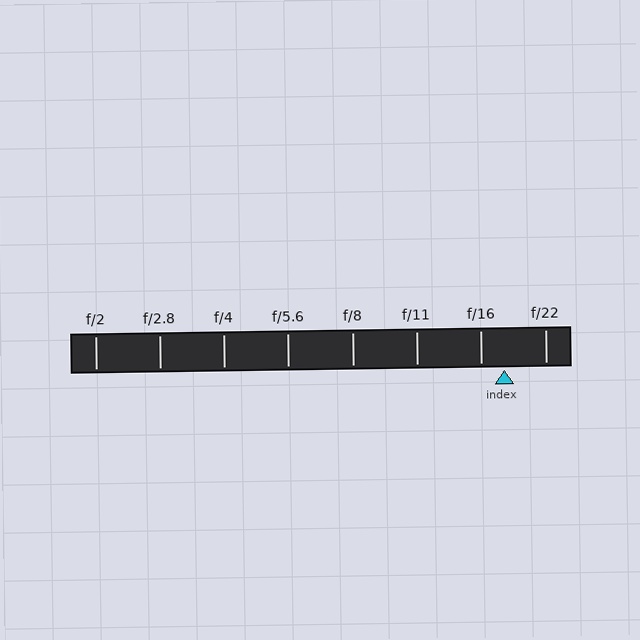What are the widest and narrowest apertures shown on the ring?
The widest aperture shown is f/2 and the narrowest is f/22.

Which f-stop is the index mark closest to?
The index mark is closest to f/16.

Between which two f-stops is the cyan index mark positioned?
The index mark is between f/16 and f/22.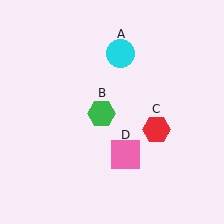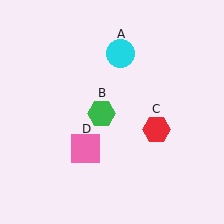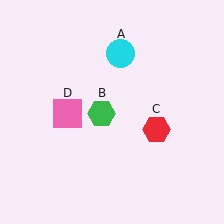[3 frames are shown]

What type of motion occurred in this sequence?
The pink square (object D) rotated clockwise around the center of the scene.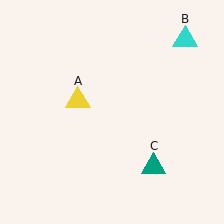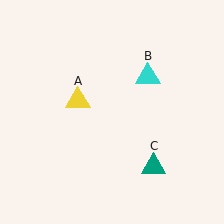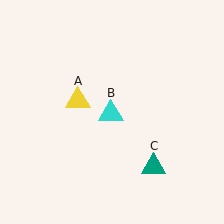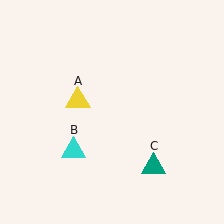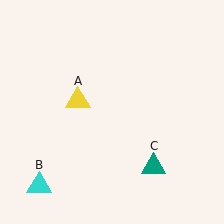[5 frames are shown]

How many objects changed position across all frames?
1 object changed position: cyan triangle (object B).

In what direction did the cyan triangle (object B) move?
The cyan triangle (object B) moved down and to the left.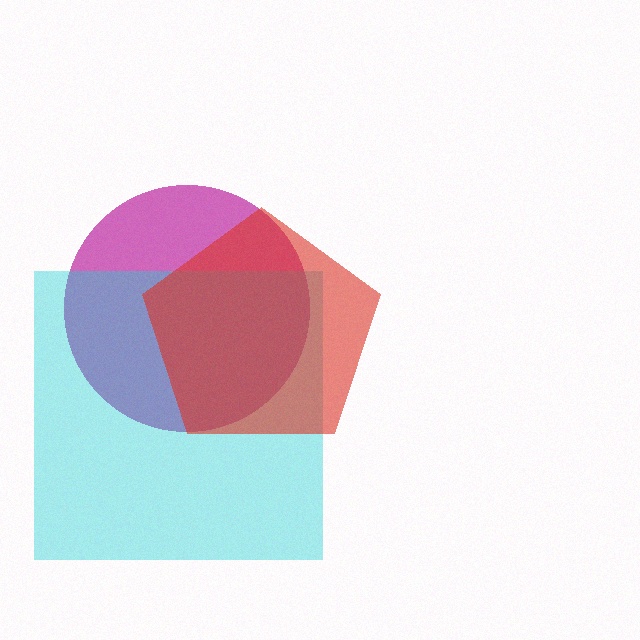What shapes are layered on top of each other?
The layered shapes are: a magenta circle, a cyan square, a red pentagon.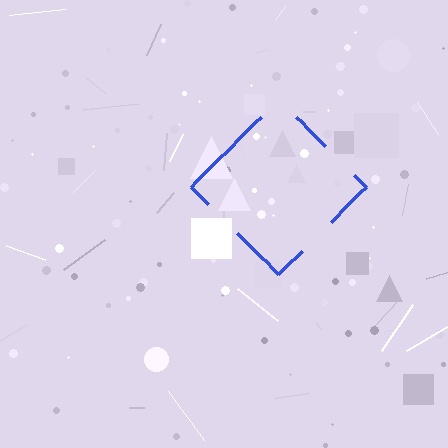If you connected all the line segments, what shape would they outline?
They would outline a diamond.